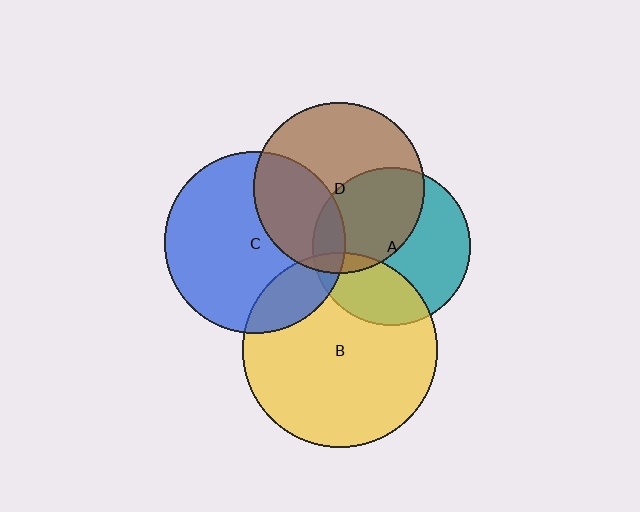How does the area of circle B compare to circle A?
Approximately 1.5 times.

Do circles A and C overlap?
Yes.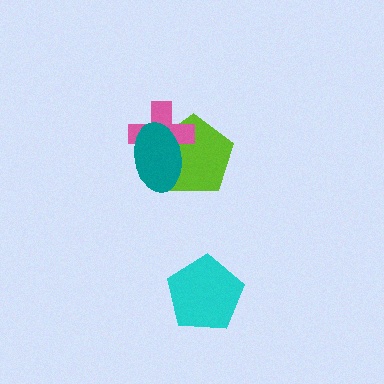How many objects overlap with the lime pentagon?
2 objects overlap with the lime pentagon.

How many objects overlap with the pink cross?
2 objects overlap with the pink cross.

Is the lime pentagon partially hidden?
Yes, it is partially covered by another shape.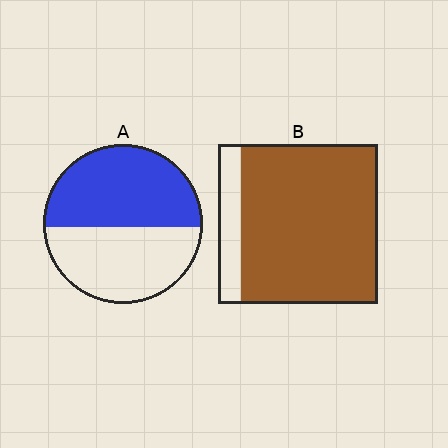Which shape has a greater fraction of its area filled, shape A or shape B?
Shape B.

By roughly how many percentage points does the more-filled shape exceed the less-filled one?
By roughly 35 percentage points (B over A).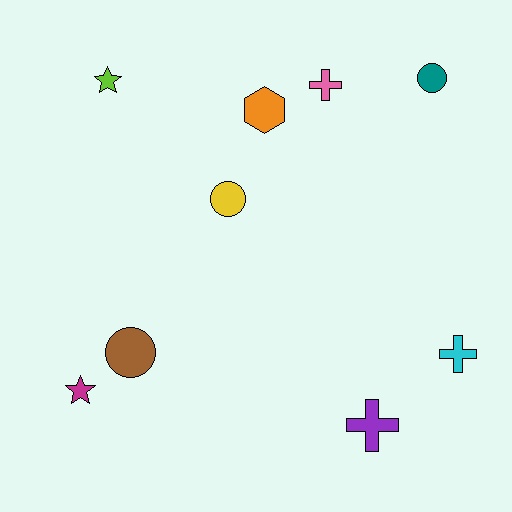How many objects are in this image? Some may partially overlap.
There are 9 objects.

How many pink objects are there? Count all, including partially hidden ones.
There is 1 pink object.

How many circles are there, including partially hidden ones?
There are 3 circles.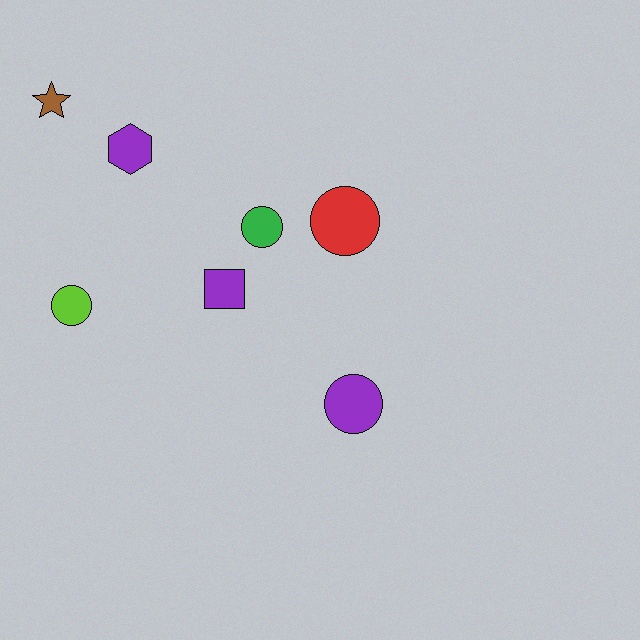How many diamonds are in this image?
There are no diamonds.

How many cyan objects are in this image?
There are no cyan objects.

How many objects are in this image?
There are 7 objects.